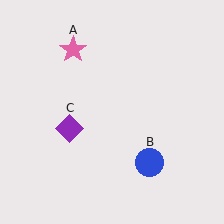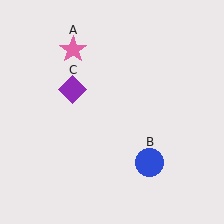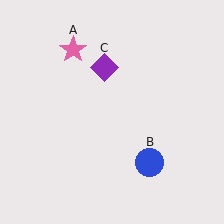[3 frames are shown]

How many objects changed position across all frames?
1 object changed position: purple diamond (object C).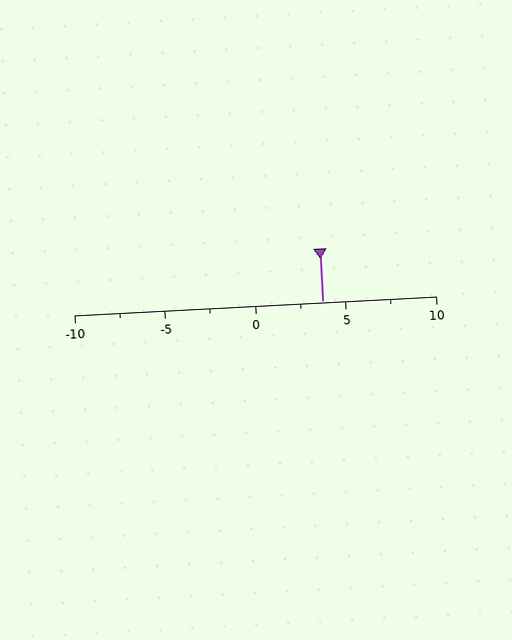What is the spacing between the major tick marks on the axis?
The major ticks are spaced 5 apart.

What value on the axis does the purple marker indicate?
The marker indicates approximately 3.8.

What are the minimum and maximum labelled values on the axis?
The axis runs from -10 to 10.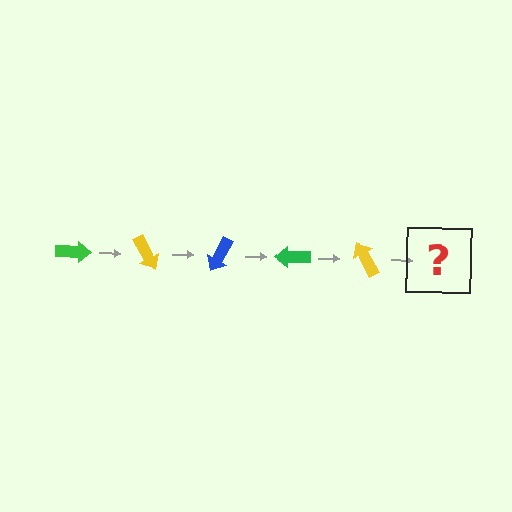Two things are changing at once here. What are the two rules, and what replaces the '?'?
The two rules are that it rotates 60 degrees each step and the color cycles through green, yellow, and blue. The '?' should be a blue arrow, rotated 300 degrees from the start.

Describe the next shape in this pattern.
It should be a blue arrow, rotated 300 degrees from the start.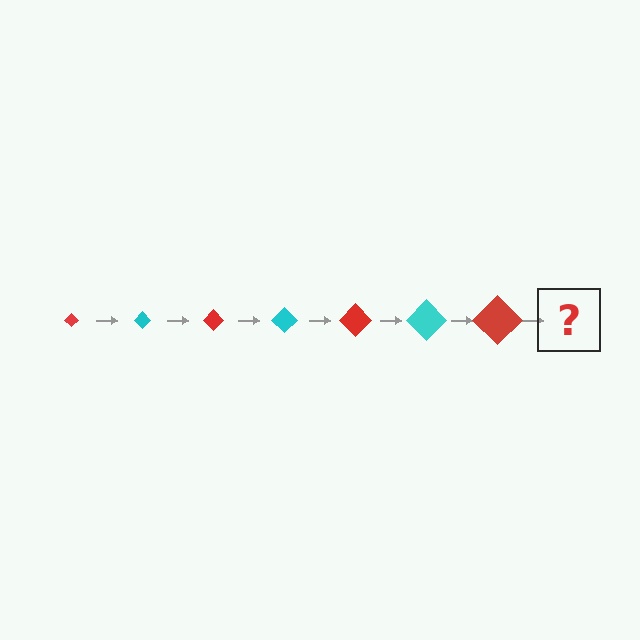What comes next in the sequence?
The next element should be a cyan diamond, larger than the previous one.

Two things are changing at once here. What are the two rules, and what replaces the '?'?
The two rules are that the diamond grows larger each step and the color cycles through red and cyan. The '?' should be a cyan diamond, larger than the previous one.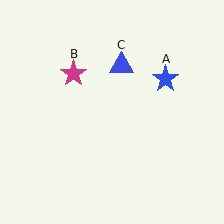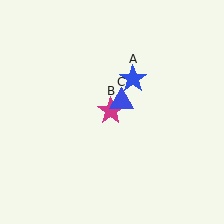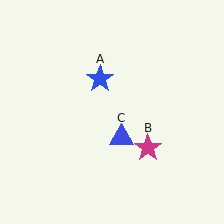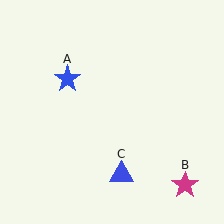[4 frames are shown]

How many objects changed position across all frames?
3 objects changed position: blue star (object A), magenta star (object B), blue triangle (object C).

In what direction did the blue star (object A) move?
The blue star (object A) moved left.